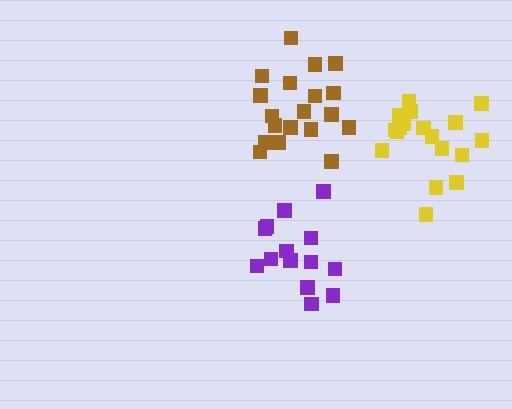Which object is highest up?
The brown cluster is topmost.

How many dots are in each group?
Group 1: 18 dots, Group 2: 14 dots, Group 3: 19 dots (51 total).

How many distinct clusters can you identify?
There are 3 distinct clusters.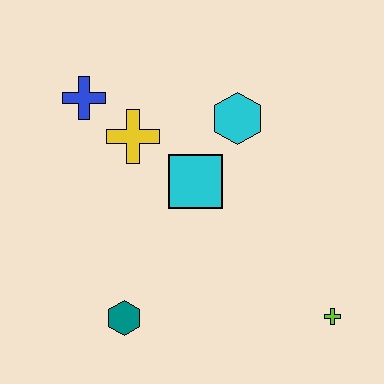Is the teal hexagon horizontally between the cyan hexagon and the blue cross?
Yes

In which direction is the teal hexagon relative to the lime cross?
The teal hexagon is to the left of the lime cross.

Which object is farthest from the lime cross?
The blue cross is farthest from the lime cross.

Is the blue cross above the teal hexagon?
Yes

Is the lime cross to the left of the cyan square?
No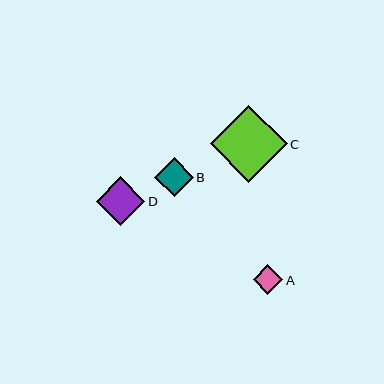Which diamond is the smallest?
Diamond A is the smallest with a size of approximately 30 pixels.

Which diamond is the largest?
Diamond C is the largest with a size of approximately 76 pixels.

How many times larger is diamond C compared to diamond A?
Diamond C is approximately 2.6 times the size of diamond A.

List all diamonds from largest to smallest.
From largest to smallest: C, D, B, A.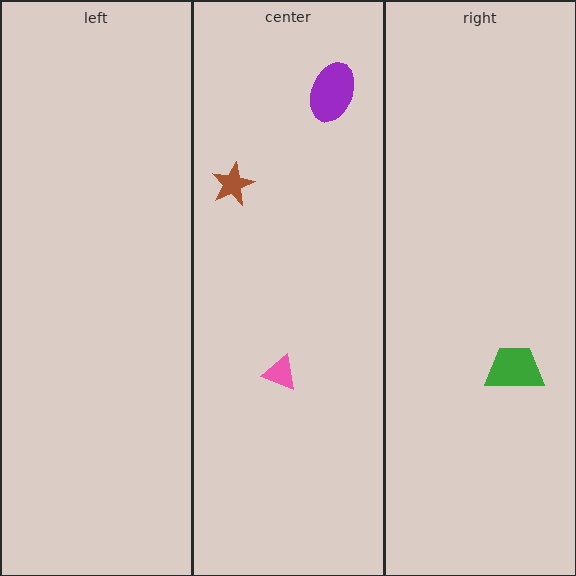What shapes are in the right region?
The green trapezoid.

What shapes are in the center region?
The brown star, the purple ellipse, the pink triangle.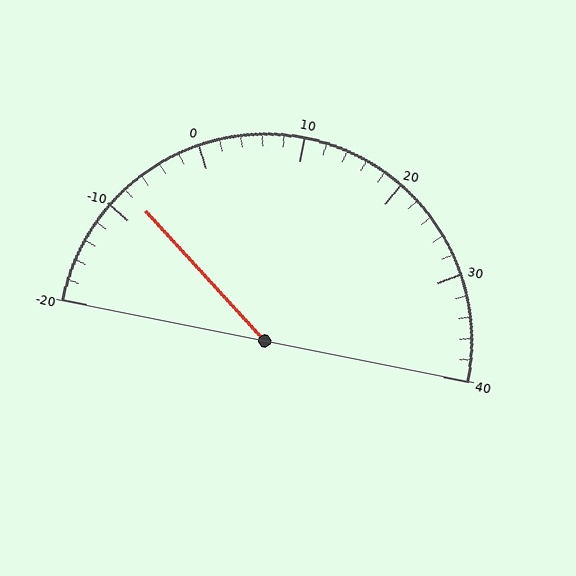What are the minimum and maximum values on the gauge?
The gauge ranges from -20 to 40.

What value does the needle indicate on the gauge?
The needle indicates approximately -8.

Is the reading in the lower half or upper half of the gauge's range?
The reading is in the lower half of the range (-20 to 40).